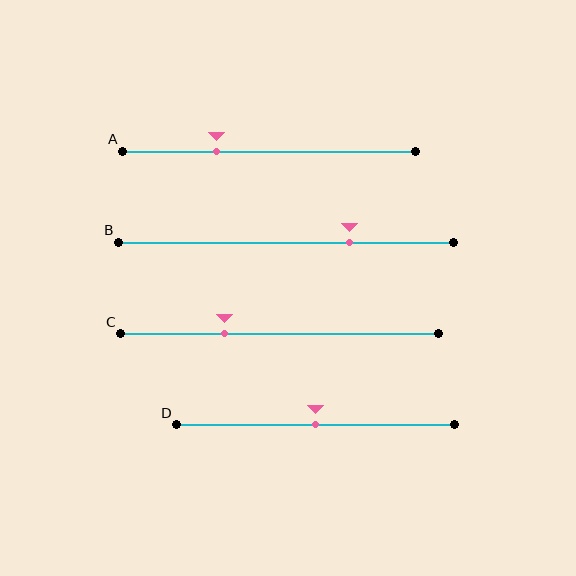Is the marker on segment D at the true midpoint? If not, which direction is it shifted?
Yes, the marker on segment D is at the true midpoint.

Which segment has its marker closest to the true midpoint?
Segment D has its marker closest to the true midpoint.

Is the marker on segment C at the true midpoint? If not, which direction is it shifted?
No, the marker on segment C is shifted to the left by about 17% of the segment length.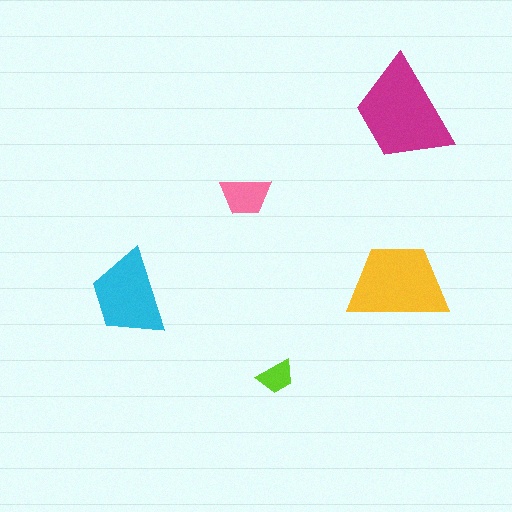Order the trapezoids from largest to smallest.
the magenta one, the yellow one, the cyan one, the pink one, the lime one.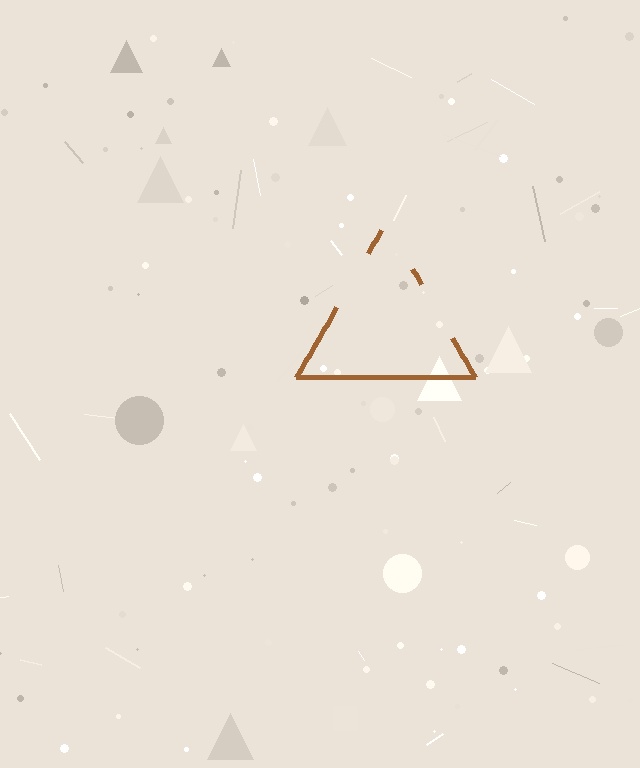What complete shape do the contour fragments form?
The contour fragments form a triangle.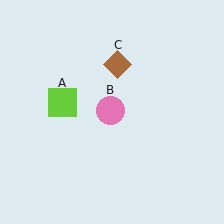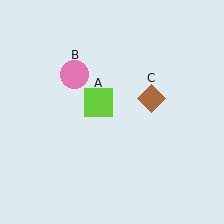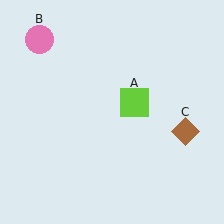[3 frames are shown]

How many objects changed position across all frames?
3 objects changed position: lime square (object A), pink circle (object B), brown diamond (object C).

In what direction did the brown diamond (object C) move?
The brown diamond (object C) moved down and to the right.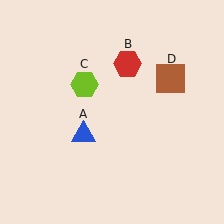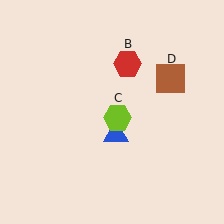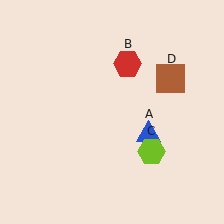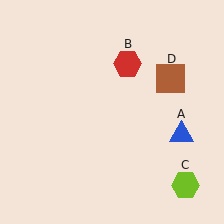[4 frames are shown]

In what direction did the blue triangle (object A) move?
The blue triangle (object A) moved right.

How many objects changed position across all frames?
2 objects changed position: blue triangle (object A), lime hexagon (object C).